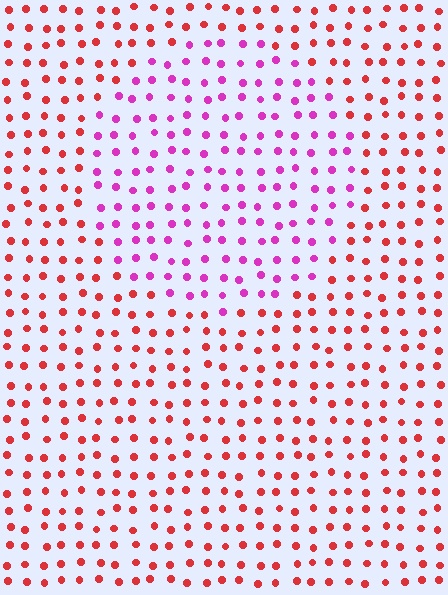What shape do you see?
I see a circle.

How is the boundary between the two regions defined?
The boundary is defined purely by a slight shift in hue (about 49 degrees). Spacing, size, and orientation are identical on both sides.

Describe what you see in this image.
The image is filled with small red elements in a uniform arrangement. A circle-shaped region is visible where the elements are tinted to a slightly different hue, forming a subtle color boundary.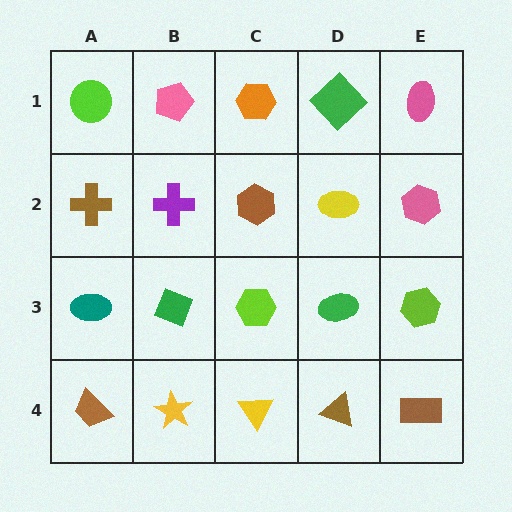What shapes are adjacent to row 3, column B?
A purple cross (row 2, column B), a yellow star (row 4, column B), a teal ellipse (row 3, column A), a lime hexagon (row 3, column C).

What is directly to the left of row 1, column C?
A pink pentagon.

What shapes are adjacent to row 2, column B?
A pink pentagon (row 1, column B), a green diamond (row 3, column B), a brown cross (row 2, column A), a brown hexagon (row 2, column C).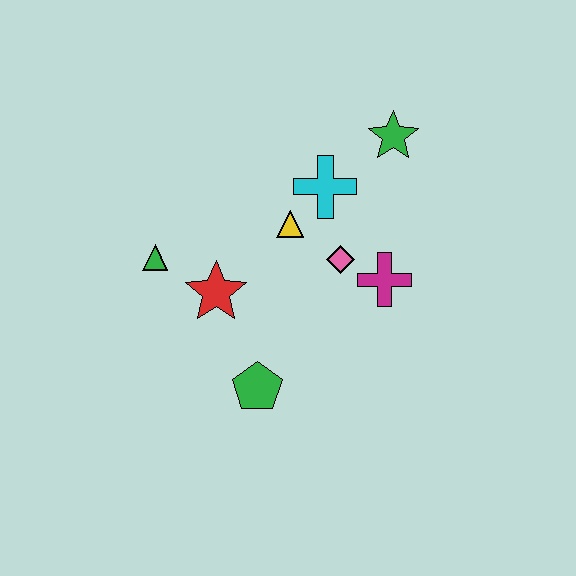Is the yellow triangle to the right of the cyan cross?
No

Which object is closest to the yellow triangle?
The cyan cross is closest to the yellow triangle.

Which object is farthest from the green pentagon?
The green star is farthest from the green pentagon.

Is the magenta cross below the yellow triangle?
Yes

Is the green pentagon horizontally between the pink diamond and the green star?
No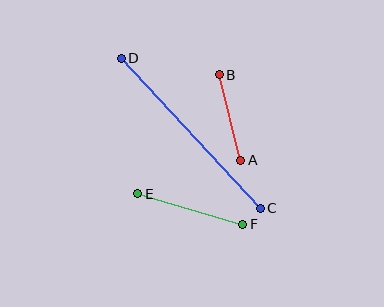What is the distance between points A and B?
The distance is approximately 88 pixels.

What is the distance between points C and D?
The distance is approximately 204 pixels.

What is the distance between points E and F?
The distance is approximately 109 pixels.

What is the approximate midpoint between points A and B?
The midpoint is at approximately (230, 117) pixels.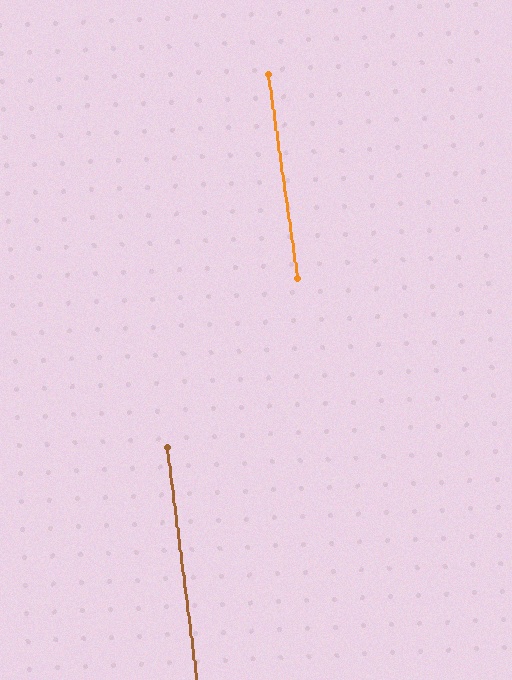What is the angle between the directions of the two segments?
Approximately 1 degree.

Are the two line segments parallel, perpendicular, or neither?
Parallel — their directions differ by only 0.9°.